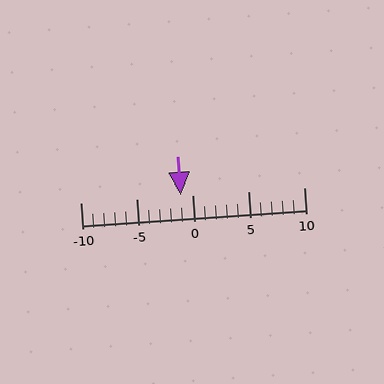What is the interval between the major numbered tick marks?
The major tick marks are spaced 5 units apart.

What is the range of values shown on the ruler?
The ruler shows values from -10 to 10.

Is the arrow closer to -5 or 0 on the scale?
The arrow is closer to 0.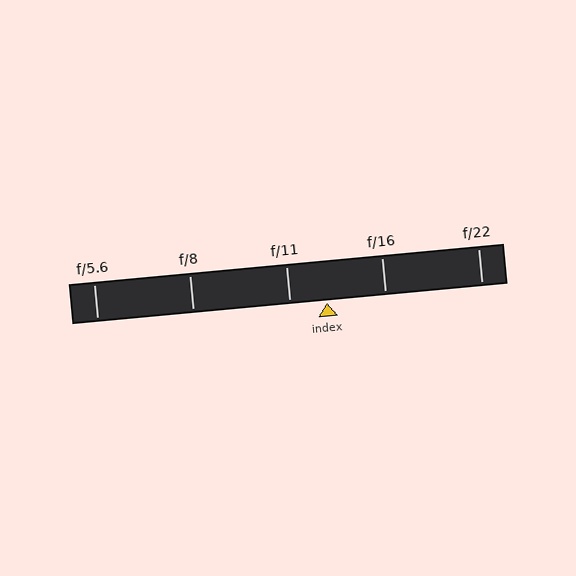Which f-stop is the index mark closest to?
The index mark is closest to f/11.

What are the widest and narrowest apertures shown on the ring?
The widest aperture shown is f/5.6 and the narrowest is f/22.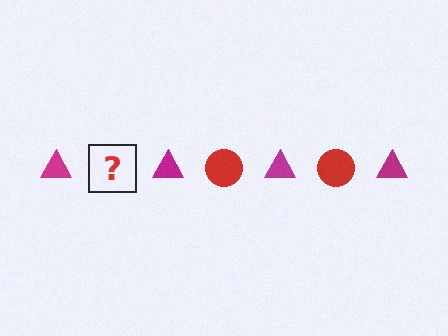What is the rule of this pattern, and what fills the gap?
The rule is that the pattern alternates between magenta triangle and red circle. The gap should be filled with a red circle.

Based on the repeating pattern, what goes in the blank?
The blank should be a red circle.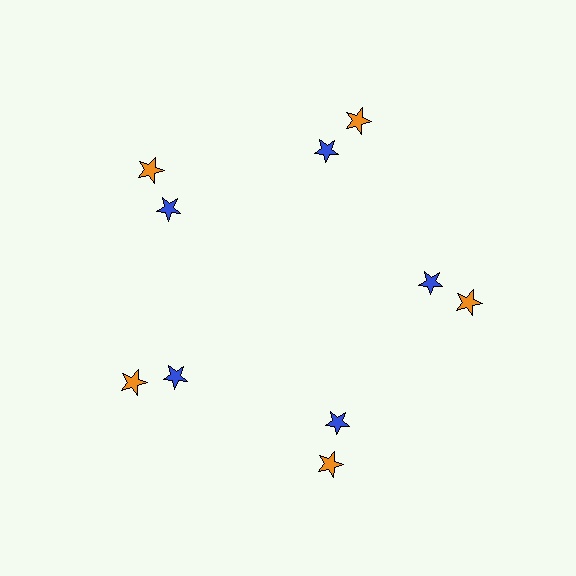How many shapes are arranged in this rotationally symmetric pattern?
There are 10 shapes, arranged in 5 groups of 2.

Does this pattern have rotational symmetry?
Yes, this pattern has 5-fold rotational symmetry. It looks the same after rotating 72 degrees around the center.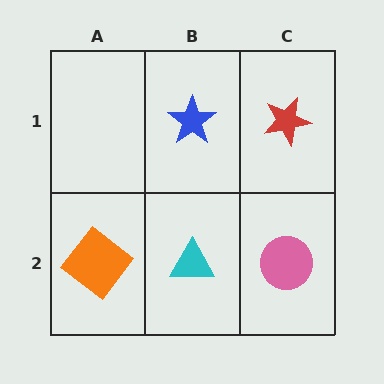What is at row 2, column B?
A cyan triangle.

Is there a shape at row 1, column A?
No, that cell is empty.